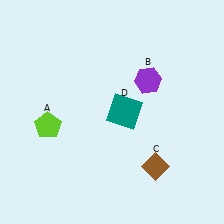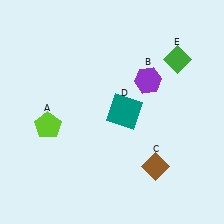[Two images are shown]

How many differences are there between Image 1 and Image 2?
There is 1 difference between the two images.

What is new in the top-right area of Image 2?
A green diamond (E) was added in the top-right area of Image 2.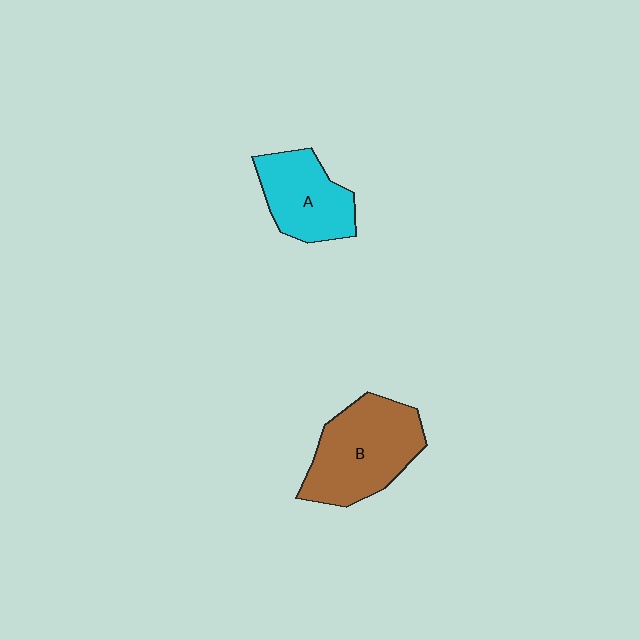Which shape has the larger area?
Shape B (brown).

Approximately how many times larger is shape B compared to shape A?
Approximately 1.4 times.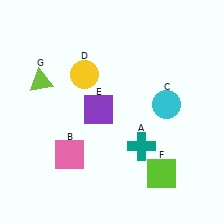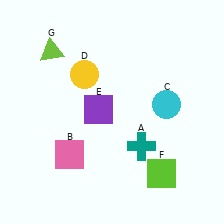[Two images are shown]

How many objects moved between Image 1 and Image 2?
1 object moved between the two images.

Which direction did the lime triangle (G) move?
The lime triangle (G) moved up.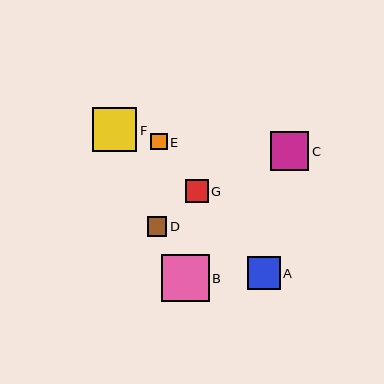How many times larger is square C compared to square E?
Square C is approximately 2.4 times the size of square E.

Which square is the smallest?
Square E is the smallest with a size of approximately 16 pixels.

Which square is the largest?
Square B is the largest with a size of approximately 47 pixels.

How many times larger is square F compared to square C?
Square F is approximately 1.1 times the size of square C.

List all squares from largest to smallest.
From largest to smallest: B, F, C, A, G, D, E.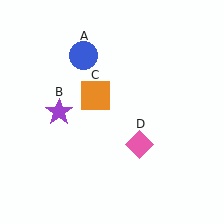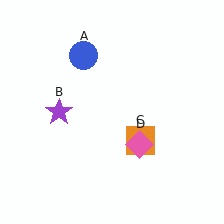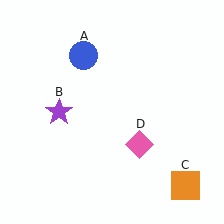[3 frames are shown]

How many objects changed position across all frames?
1 object changed position: orange square (object C).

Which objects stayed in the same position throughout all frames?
Blue circle (object A) and purple star (object B) and pink diamond (object D) remained stationary.